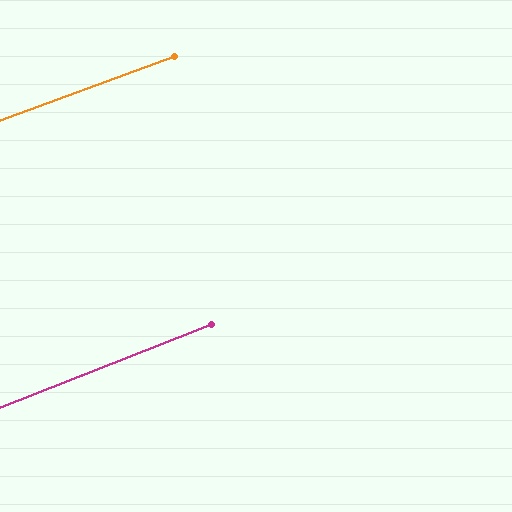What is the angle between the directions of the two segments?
Approximately 1 degree.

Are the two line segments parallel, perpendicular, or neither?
Parallel — their directions differ by only 1.2°.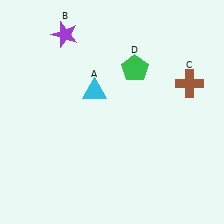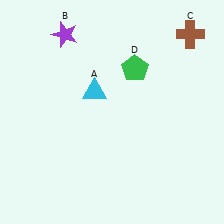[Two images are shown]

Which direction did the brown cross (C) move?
The brown cross (C) moved up.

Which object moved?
The brown cross (C) moved up.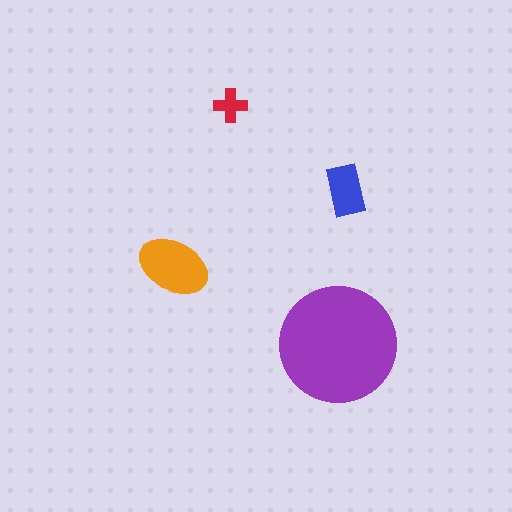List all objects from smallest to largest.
The red cross, the blue rectangle, the orange ellipse, the purple circle.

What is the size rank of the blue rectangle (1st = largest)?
3rd.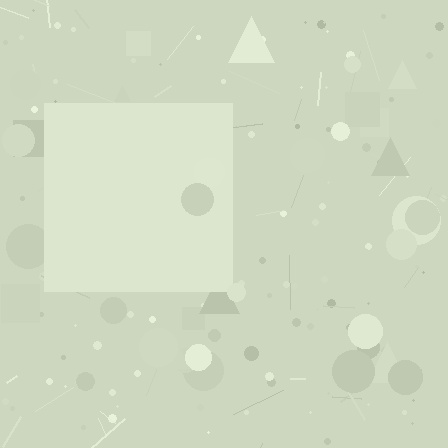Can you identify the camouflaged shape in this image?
The camouflaged shape is a square.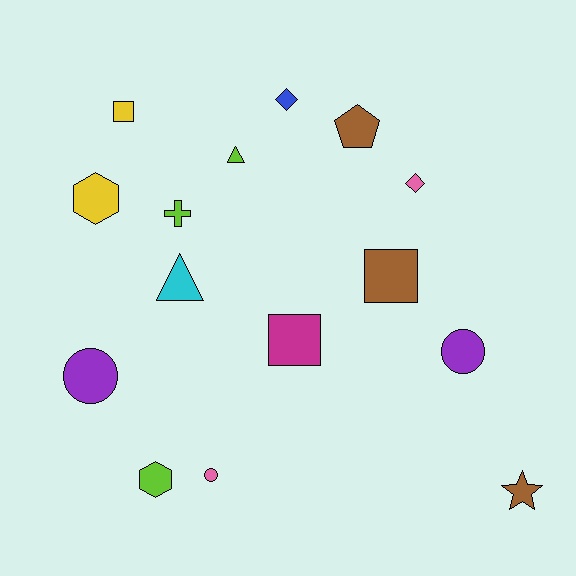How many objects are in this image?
There are 15 objects.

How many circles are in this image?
There are 3 circles.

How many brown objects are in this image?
There are 3 brown objects.